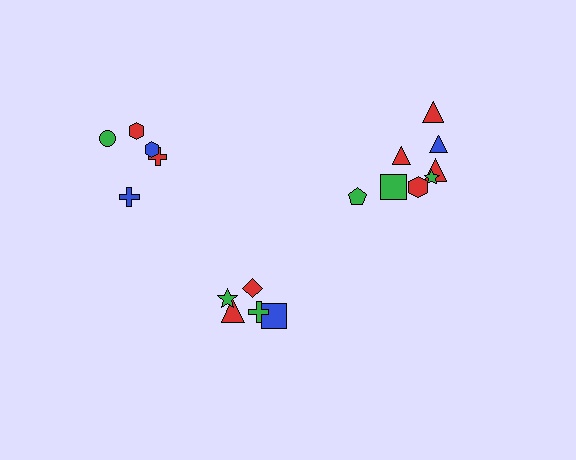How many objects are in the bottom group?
There are 5 objects.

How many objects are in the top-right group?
There are 8 objects.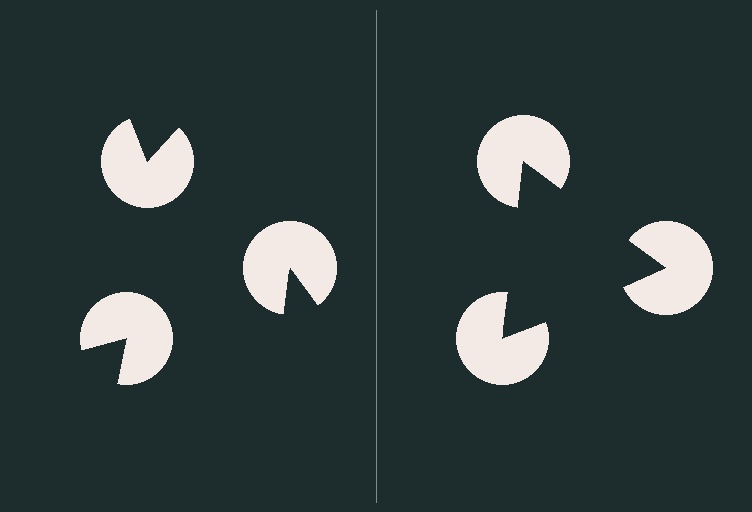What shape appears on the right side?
An illusory triangle.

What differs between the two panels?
The pac-man discs are positioned identically on both sides; only the wedge orientations differ. On the right they align to a triangle; on the left they are misaligned.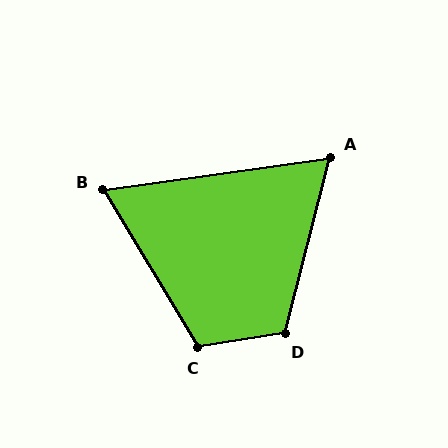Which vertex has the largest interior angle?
D, at approximately 113 degrees.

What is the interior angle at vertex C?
Approximately 112 degrees (obtuse).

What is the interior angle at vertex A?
Approximately 68 degrees (acute).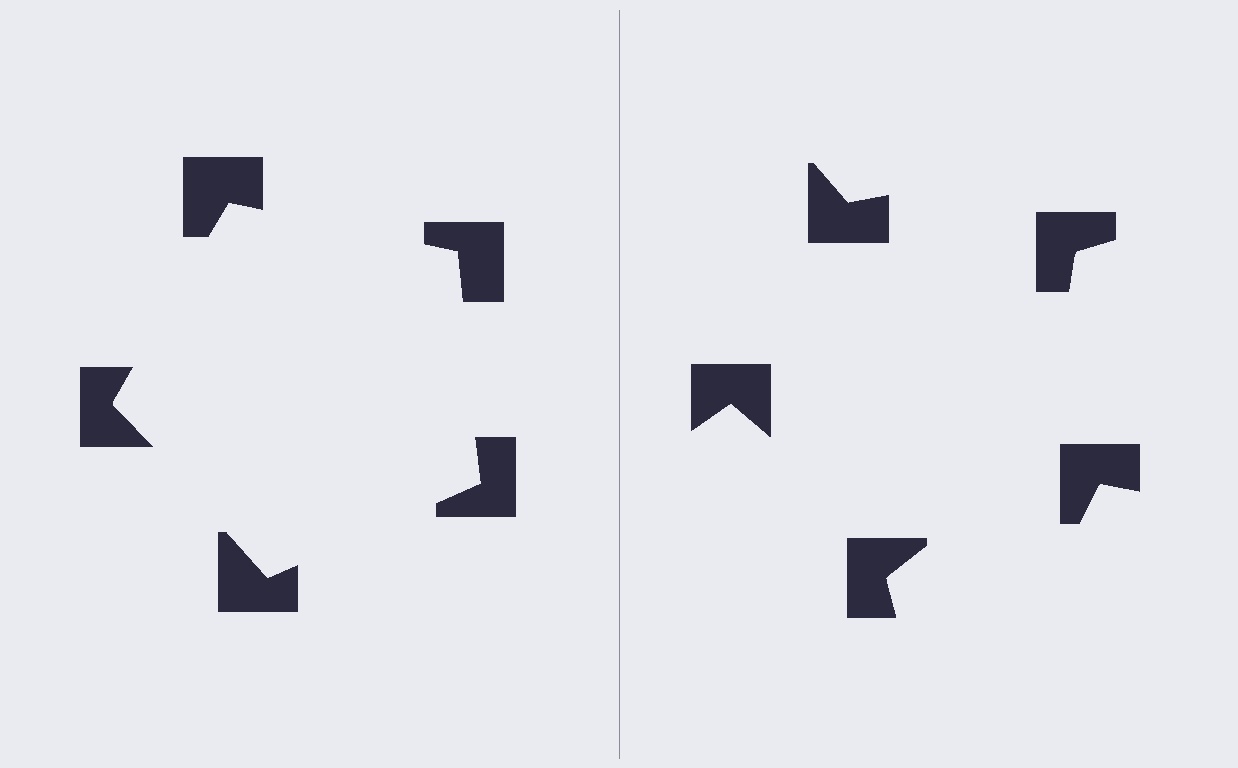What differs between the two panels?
The notched squares are positioned identically on both sides; only the wedge orientations differ. On the left they align to a pentagon; on the right they are misaligned.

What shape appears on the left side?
An illusory pentagon.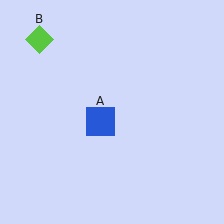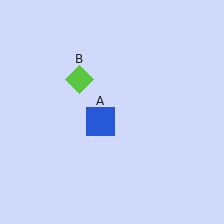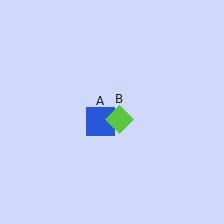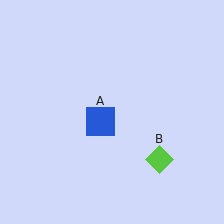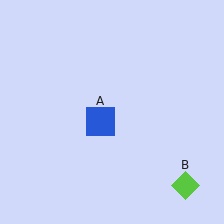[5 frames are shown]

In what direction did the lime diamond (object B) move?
The lime diamond (object B) moved down and to the right.